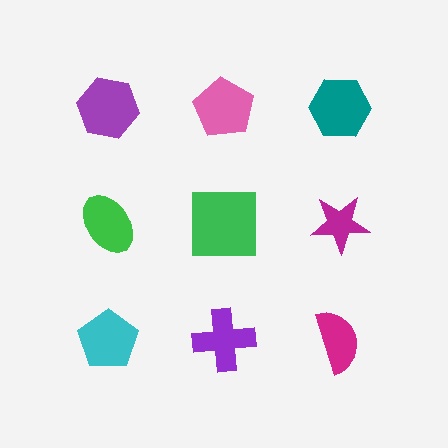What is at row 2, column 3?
A magenta star.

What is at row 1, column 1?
A purple hexagon.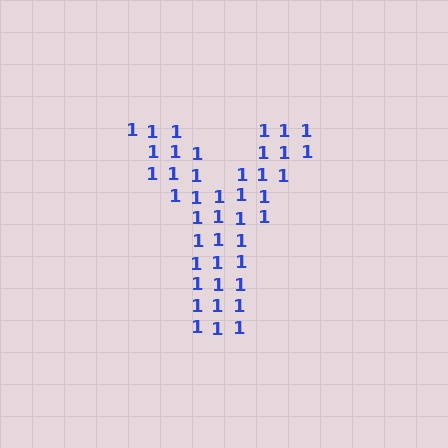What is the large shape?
The large shape is the letter Y.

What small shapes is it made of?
It is made of small digit 1's.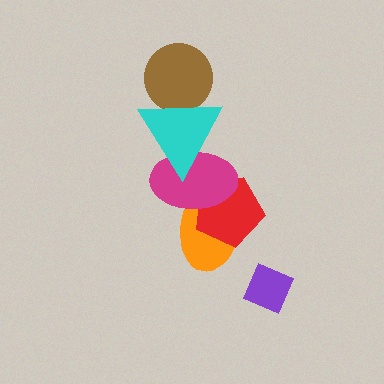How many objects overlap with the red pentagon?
2 objects overlap with the red pentagon.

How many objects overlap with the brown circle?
1 object overlaps with the brown circle.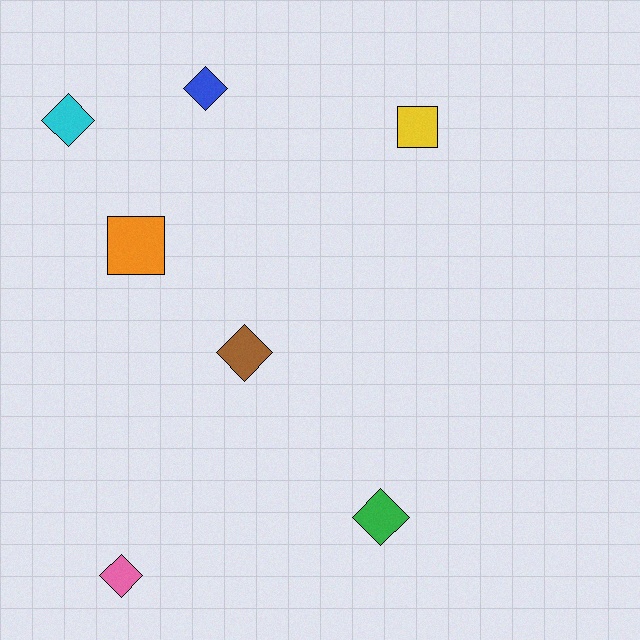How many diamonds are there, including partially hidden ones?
There are 5 diamonds.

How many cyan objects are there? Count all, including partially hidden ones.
There is 1 cyan object.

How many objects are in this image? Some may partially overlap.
There are 7 objects.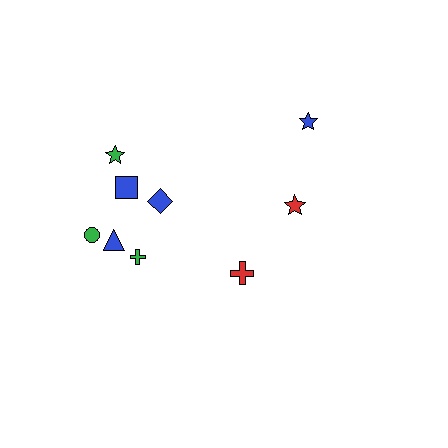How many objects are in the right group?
There are 3 objects.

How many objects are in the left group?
There are 6 objects.